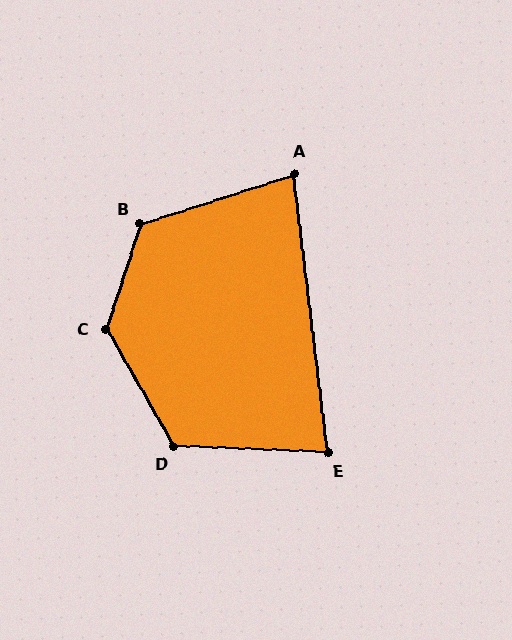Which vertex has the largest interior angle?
C, at approximately 132 degrees.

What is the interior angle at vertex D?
Approximately 122 degrees (obtuse).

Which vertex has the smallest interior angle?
A, at approximately 79 degrees.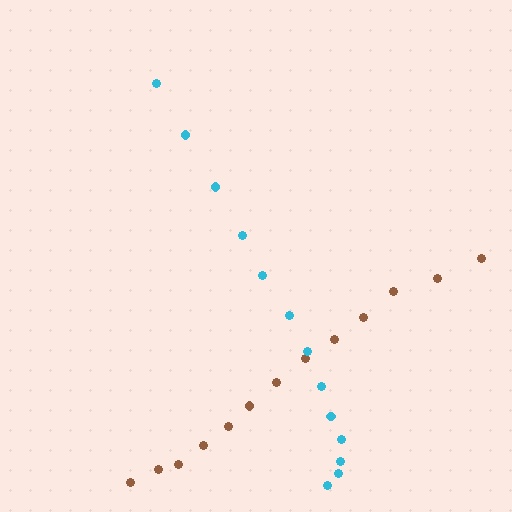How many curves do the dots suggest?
There are 2 distinct paths.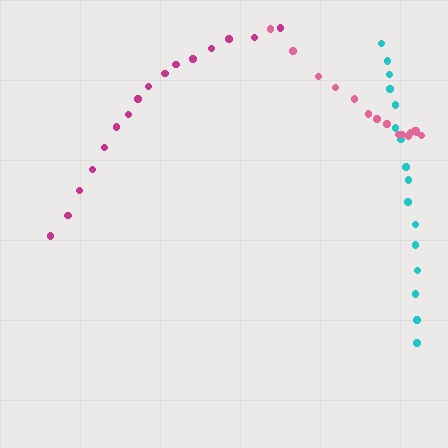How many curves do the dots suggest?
There are 3 distinct paths.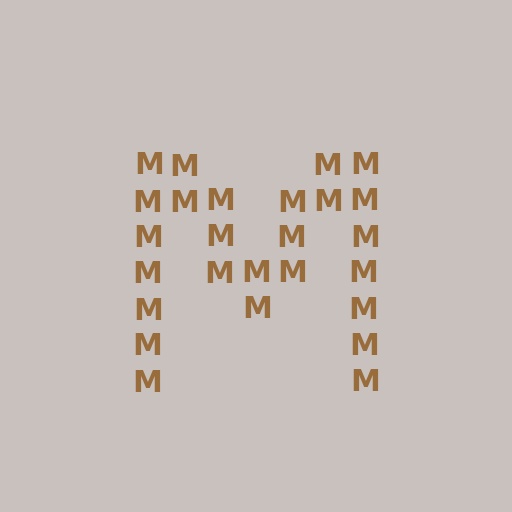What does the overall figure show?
The overall figure shows the letter M.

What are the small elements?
The small elements are letter M's.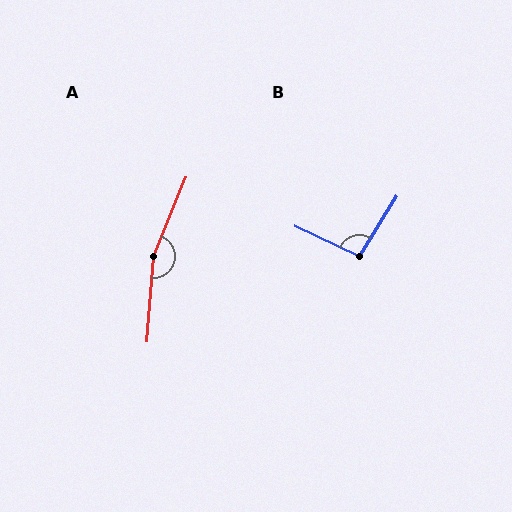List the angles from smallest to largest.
B (96°), A (162°).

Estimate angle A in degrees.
Approximately 162 degrees.